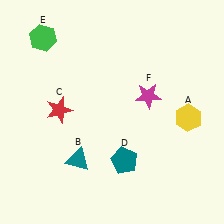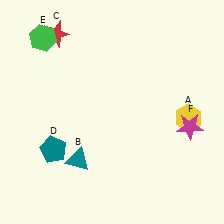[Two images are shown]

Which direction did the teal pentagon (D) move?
The teal pentagon (D) moved left.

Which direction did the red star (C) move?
The red star (C) moved up.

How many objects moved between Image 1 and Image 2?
3 objects moved between the two images.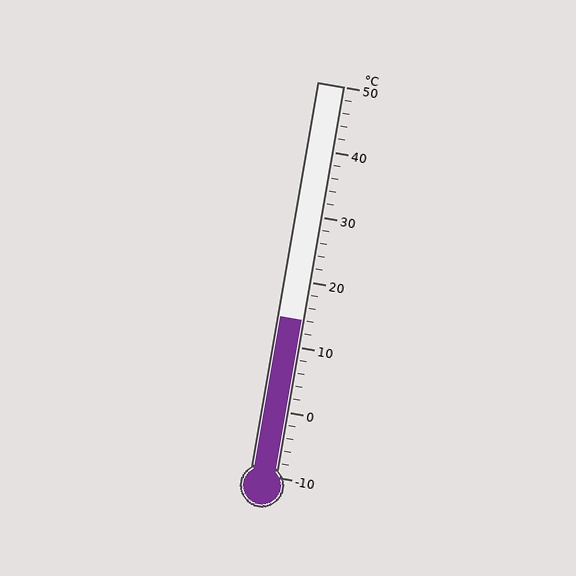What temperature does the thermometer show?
The thermometer shows approximately 14°C.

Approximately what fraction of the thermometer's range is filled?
The thermometer is filled to approximately 40% of its range.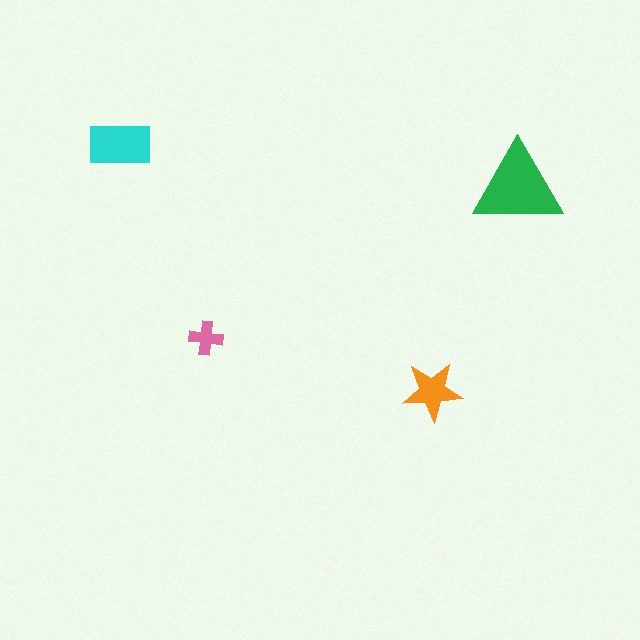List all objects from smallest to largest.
The pink cross, the orange star, the cyan rectangle, the green triangle.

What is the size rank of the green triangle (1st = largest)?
1st.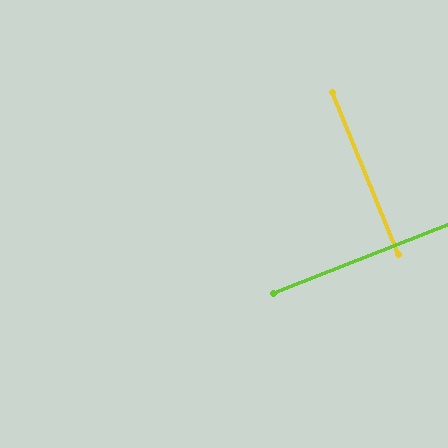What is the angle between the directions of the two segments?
Approximately 89 degrees.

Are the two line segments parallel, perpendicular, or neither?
Perpendicular — they meet at approximately 89°.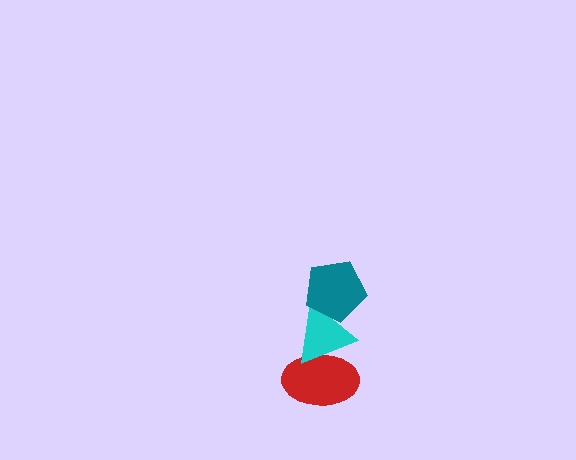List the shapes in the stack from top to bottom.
From top to bottom: the teal pentagon, the cyan triangle, the red ellipse.